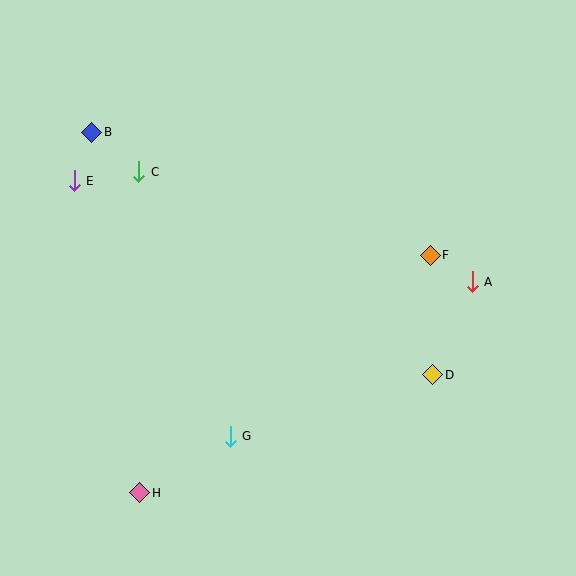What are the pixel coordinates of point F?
Point F is at (430, 255).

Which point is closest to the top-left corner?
Point B is closest to the top-left corner.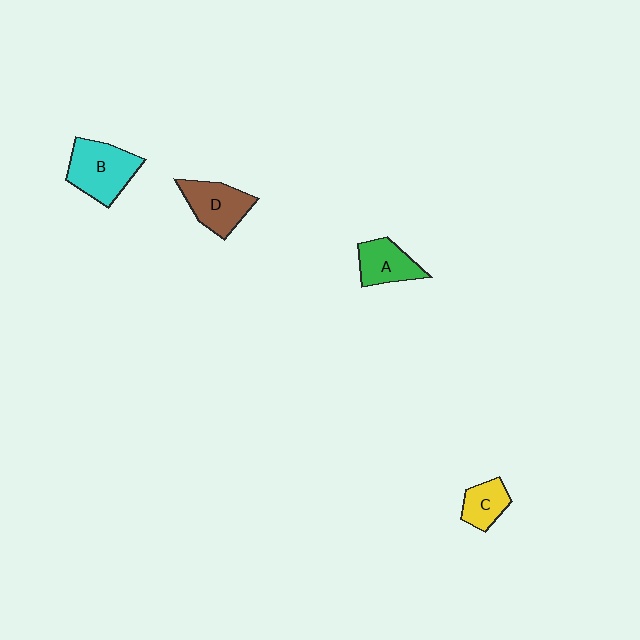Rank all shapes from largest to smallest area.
From largest to smallest: B (cyan), D (brown), A (green), C (yellow).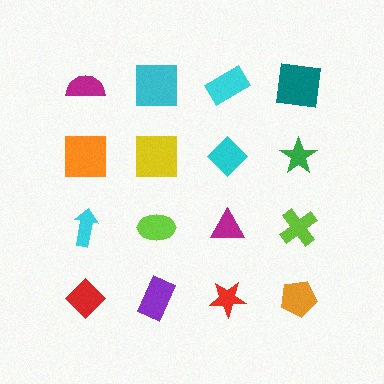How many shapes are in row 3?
4 shapes.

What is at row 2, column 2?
A yellow square.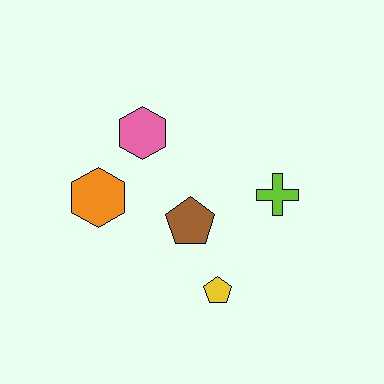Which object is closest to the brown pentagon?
The yellow pentagon is closest to the brown pentagon.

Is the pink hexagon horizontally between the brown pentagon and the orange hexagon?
Yes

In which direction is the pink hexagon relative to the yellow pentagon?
The pink hexagon is above the yellow pentagon.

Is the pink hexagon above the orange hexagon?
Yes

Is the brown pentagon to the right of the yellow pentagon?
No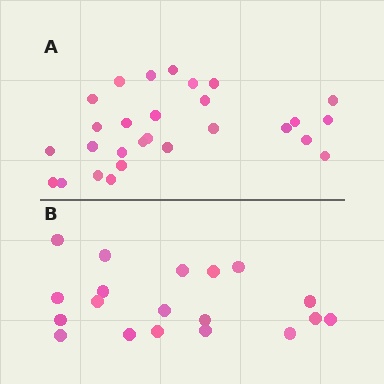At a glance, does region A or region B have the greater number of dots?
Region A (the top region) has more dots.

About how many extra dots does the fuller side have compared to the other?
Region A has roughly 8 or so more dots than region B.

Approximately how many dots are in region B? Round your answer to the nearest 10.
About 20 dots. (The exact count is 19, which rounds to 20.)